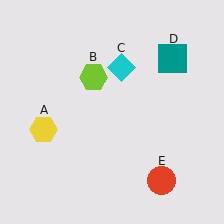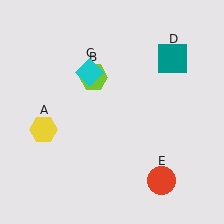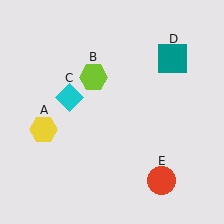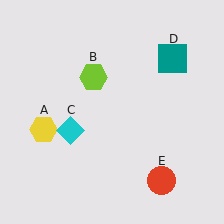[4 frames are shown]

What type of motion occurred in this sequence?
The cyan diamond (object C) rotated counterclockwise around the center of the scene.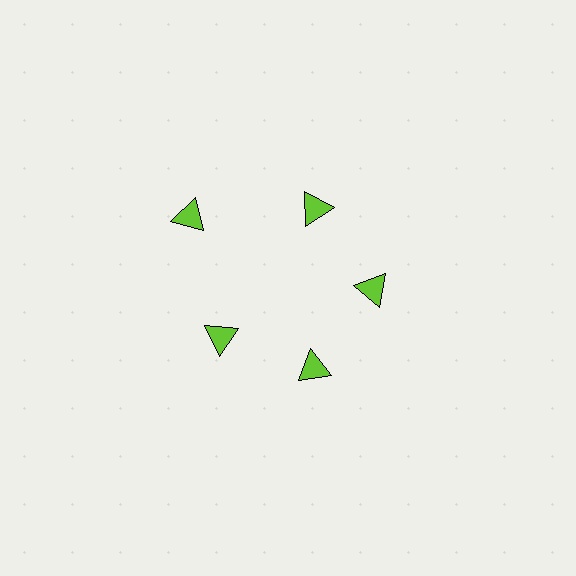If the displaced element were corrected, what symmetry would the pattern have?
It would have 5-fold rotational symmetry — the pattern would map onto itself every 72 degrees.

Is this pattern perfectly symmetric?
No. The 5 lime triangles are arranged in a ring, but one element near the 10 o'clock position is pushed outward from the center, breaking the 5-fold rotational symmetry.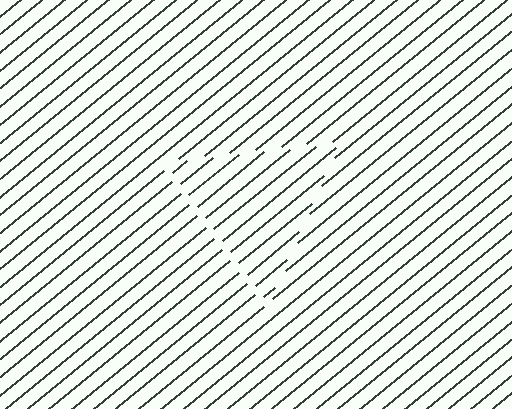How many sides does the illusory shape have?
3 sides — the line-ends trace a triangle.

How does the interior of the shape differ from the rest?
The interior of the shape contains the same grating, shifted by half a period — the contour is defined by the phase discontinuity where line-ends from the inner and outer gratings abut.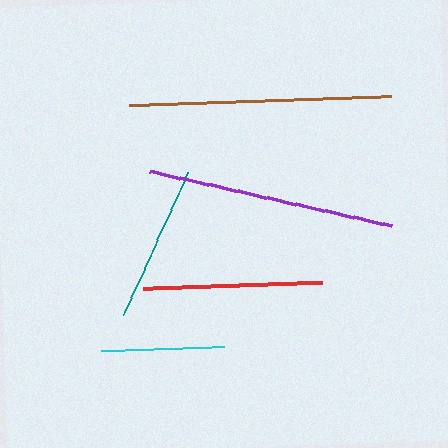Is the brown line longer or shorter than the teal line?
The brown line is longer than the teal line.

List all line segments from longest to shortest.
From longest to shortest: brown, purple, red, teal, cyan.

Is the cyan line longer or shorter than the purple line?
The purple line is longer than the cyan line.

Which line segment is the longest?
The brown line is the longest at approximately 262 pixels.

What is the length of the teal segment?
The teal segment is approximately 156 pixels long.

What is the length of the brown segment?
The brown segment is approximately 262 pixels long.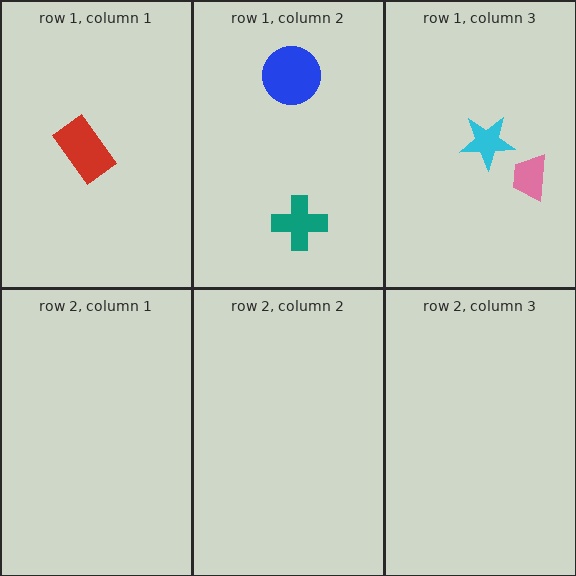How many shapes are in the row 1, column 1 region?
1.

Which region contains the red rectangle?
The row 1, column 1 region.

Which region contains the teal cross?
The row 1, column 2 region.